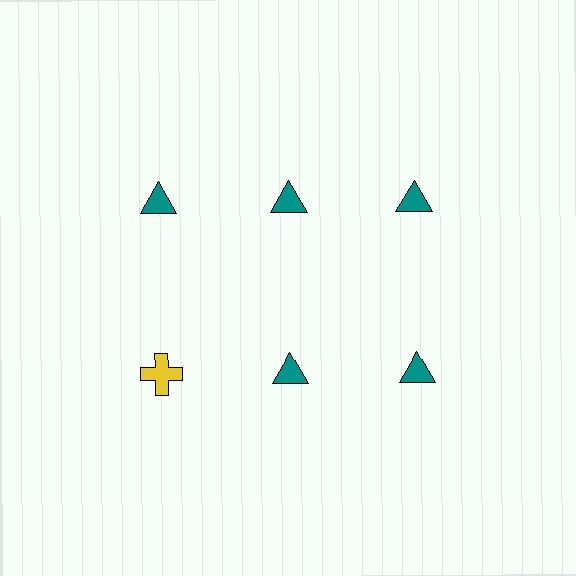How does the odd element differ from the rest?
It differs in both color (yellow instead of teal) and shape (cross instead of triangle).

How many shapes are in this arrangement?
There are 6 shapes arranged in a grid pattern.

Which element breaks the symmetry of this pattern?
The yellow cross in the second row, leftmost column breaks the symmetry. All other shapes are teal triangles.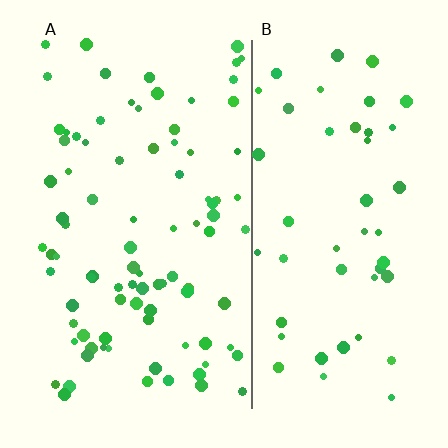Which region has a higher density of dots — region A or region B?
A (the left).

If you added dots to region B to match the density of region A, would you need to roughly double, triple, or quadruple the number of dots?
Approximately double.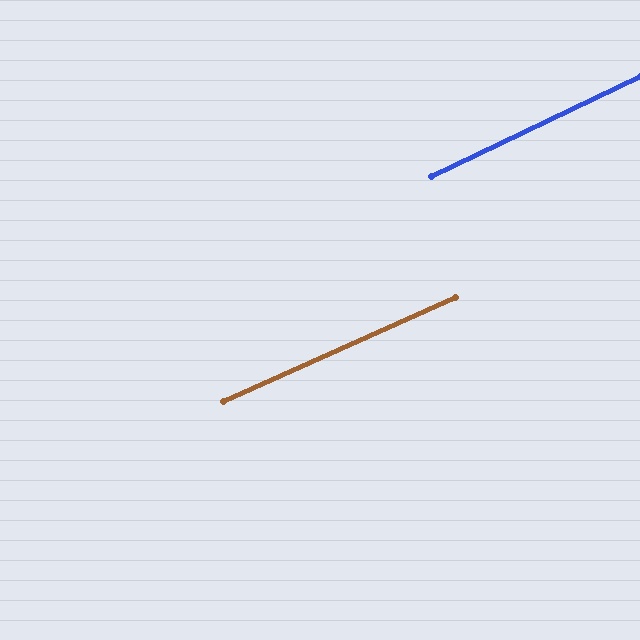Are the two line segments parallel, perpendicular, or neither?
Parallel — their directions differ by only 1.3°.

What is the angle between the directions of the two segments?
Approximately 1 degree.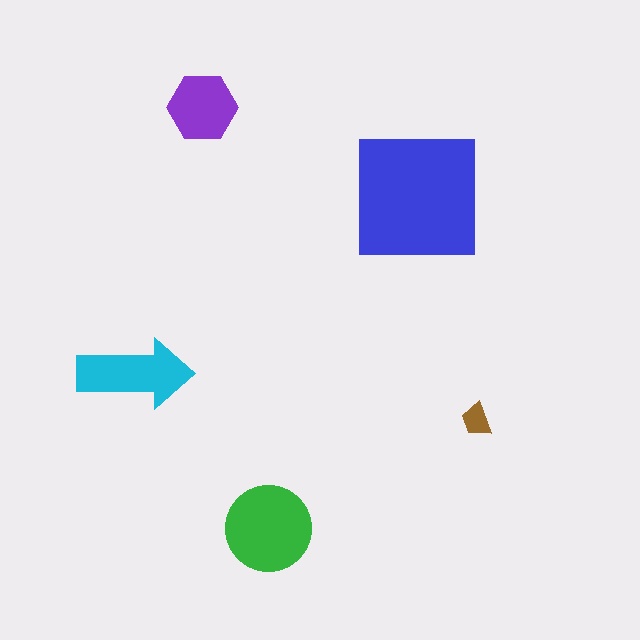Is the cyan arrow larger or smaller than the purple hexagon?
Larger.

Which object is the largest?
The blue square.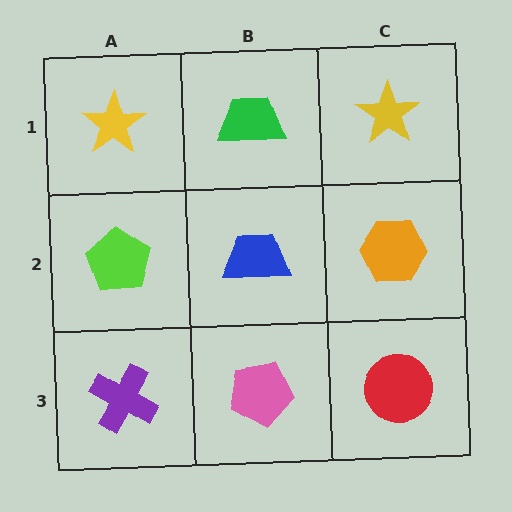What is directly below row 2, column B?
A pink pentagon.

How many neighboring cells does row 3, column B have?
3.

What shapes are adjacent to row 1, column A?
A lime pentagon (row 2, column A), a green trapezoid (row 1, column B).